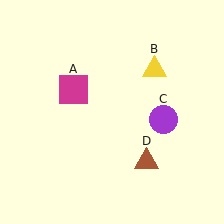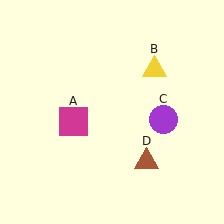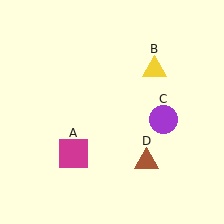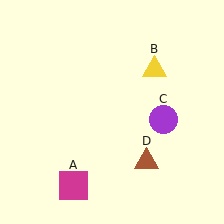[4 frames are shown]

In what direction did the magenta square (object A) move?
The magenta square (object A) moved down.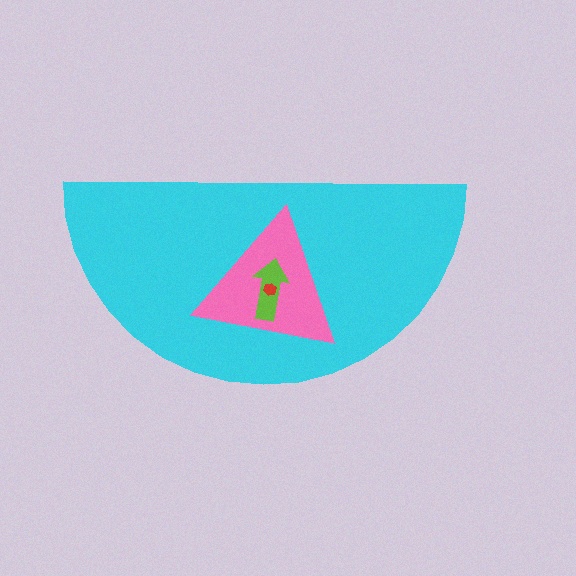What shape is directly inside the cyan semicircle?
The pink triangle.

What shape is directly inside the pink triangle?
The lime arrow.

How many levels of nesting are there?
4.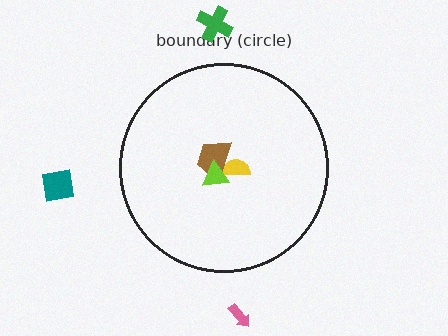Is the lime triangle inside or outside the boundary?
Inside.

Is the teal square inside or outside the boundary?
Outside.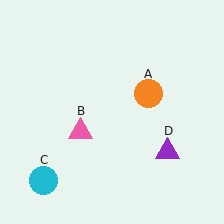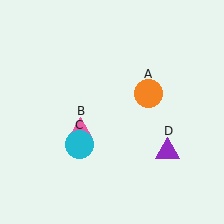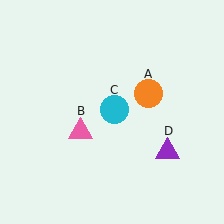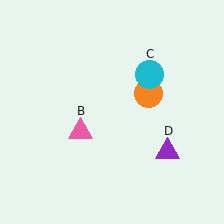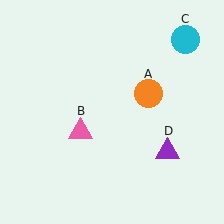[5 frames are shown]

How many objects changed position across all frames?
1 object changed position: cyan circle (object C).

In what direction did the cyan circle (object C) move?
The cyan circle (object C) moved up and to the right.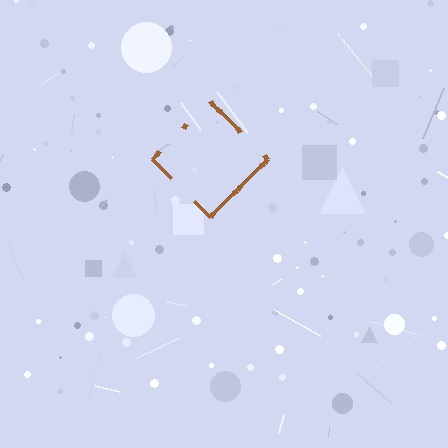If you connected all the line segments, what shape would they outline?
They would outline a diamond.